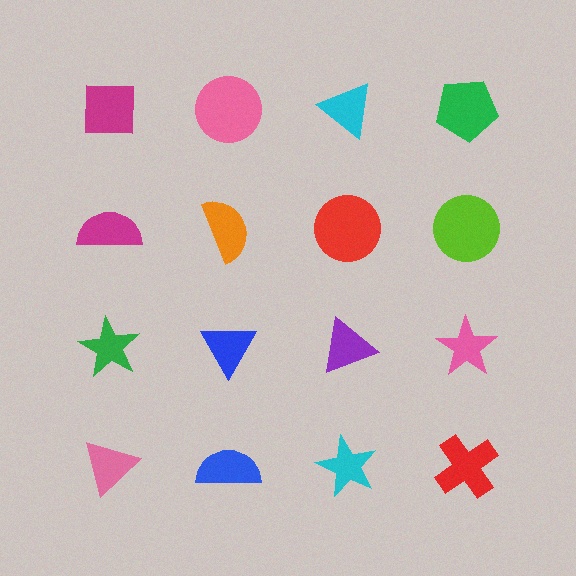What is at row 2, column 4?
A lime circle.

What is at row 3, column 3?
A purple triangle.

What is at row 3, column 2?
A blue triangle.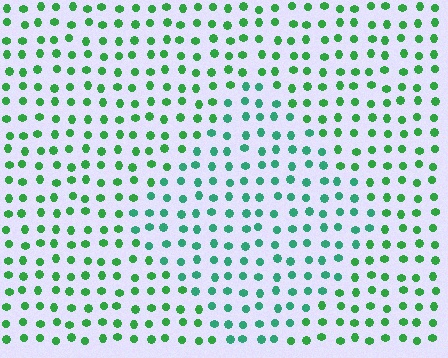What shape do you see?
I see a diamond.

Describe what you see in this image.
The image is filled with small green elements in a uniform arrangement. A diamond-shaped region is visible where the elements are tinted to a slightly different hue, forming a subtle color boundary.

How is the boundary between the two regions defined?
The boundary is defined purely by a slight shift in hue (about 28 degrees). Spacing, size, and orientation are identical on both sides.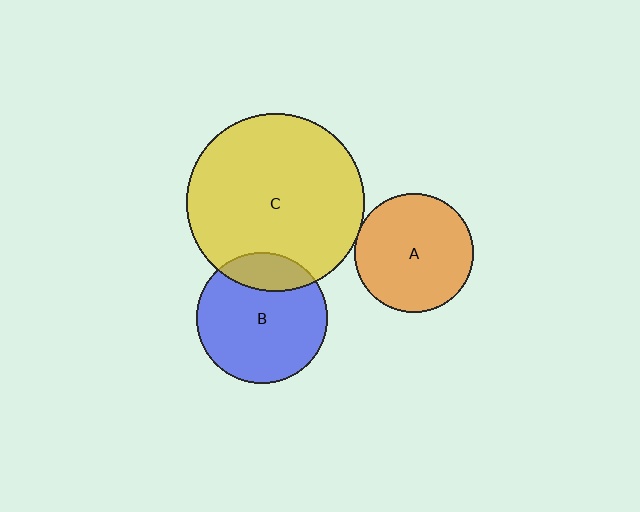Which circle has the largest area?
Circle C (yellow).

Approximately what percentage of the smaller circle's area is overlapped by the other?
Approximately 5%.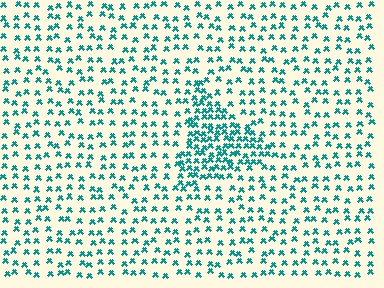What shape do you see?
I see a triangle.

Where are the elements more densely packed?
The elements are more densely packed inside the triangle boundary.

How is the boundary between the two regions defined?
The boundary is defined by a change in element density (approximately 2.3x ratio). All elements are the same color, size, and shape.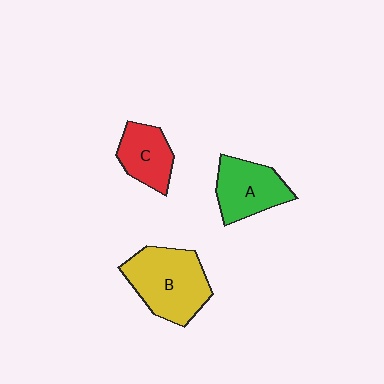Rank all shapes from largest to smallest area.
From largest to smallest: B (yellow), A (green), C (red).